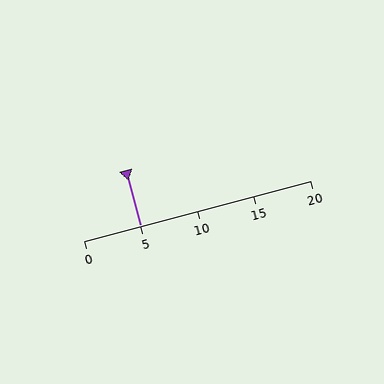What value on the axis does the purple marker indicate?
The marker indicates approximately 5.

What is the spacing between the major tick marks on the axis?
The major ticks are spaced 5 apart.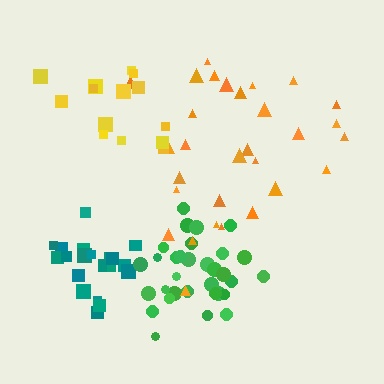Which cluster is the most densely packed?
Green.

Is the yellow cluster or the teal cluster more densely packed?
Teal.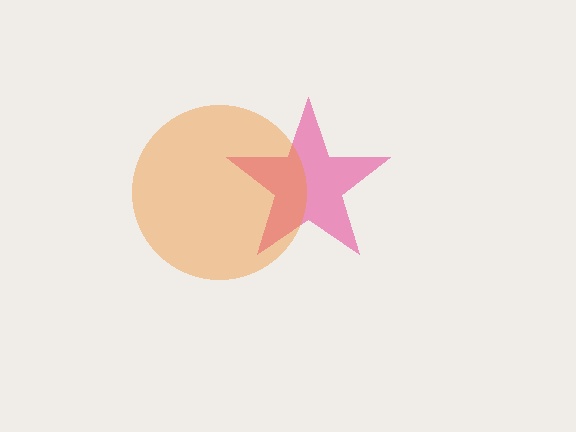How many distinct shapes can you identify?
There are 2 distinct shapes: a pink star, an orange circle.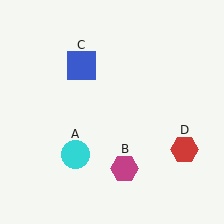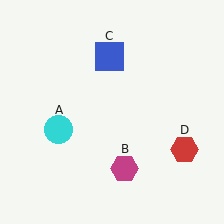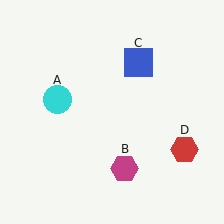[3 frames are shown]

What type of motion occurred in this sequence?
The cyan circle (object A), blue square (object C) rotated clockwise around the center of the scene.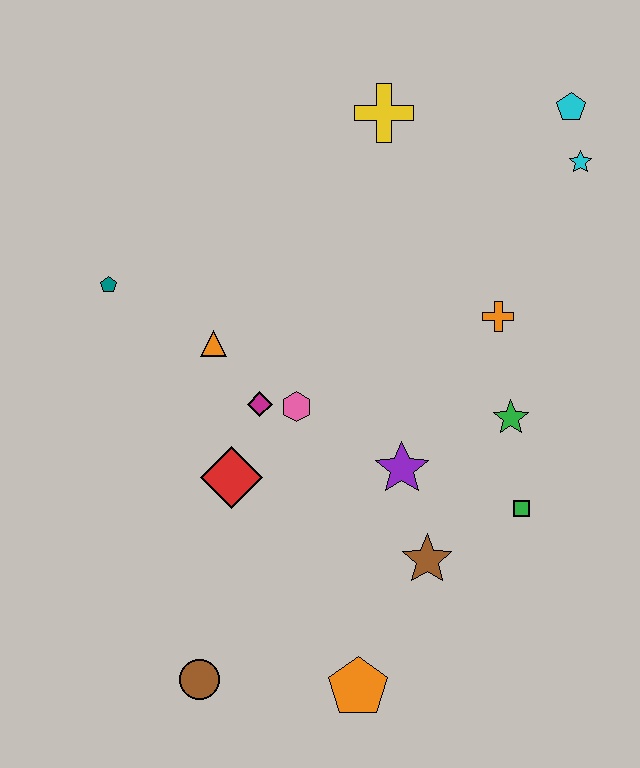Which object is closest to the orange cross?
The green star is closest to the orange cross.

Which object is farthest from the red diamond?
The cyan pentagon is farthest from the red diamond.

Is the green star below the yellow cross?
Yes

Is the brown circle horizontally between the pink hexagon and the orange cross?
No